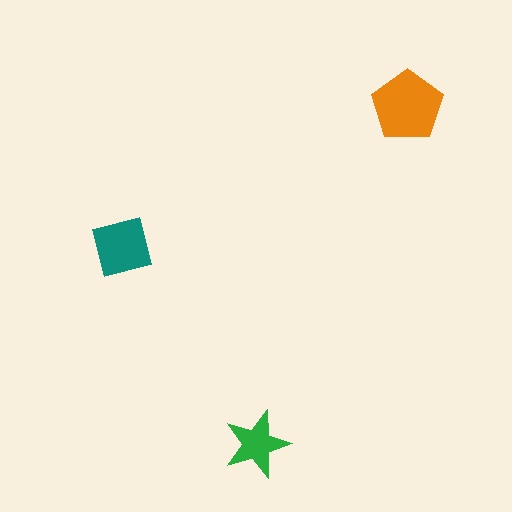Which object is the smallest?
The green star.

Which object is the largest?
The orange pentagon.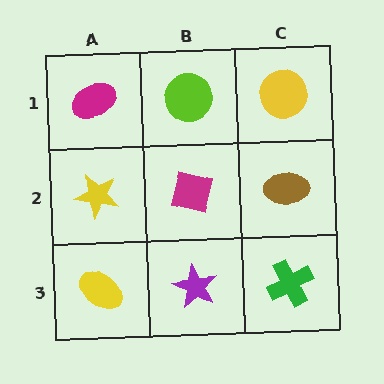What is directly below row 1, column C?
A brown ellipse.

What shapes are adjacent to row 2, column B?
A lime circle (row 1, column B), a purple star (row 3, column B), a yellow star (row 2, column A), a brown ellipse (row 2, column C).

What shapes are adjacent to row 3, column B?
A magenta square (row 2, column B), a yellow ellipse (row 3, column A), a green cross (row 3, column C).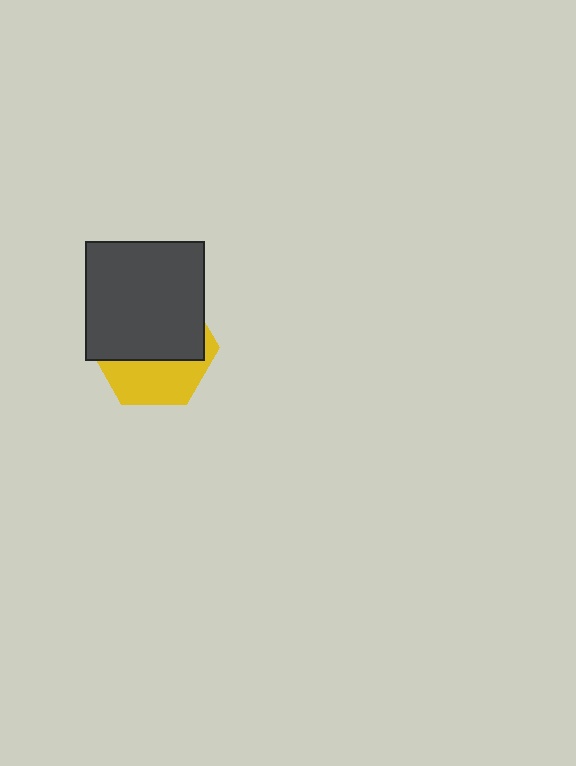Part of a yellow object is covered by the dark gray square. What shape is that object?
It is a hexagon.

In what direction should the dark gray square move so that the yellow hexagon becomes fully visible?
The dark gray square should move up. That is the shortest direction to clear the overlap and leave the yellow hexagon fully visible.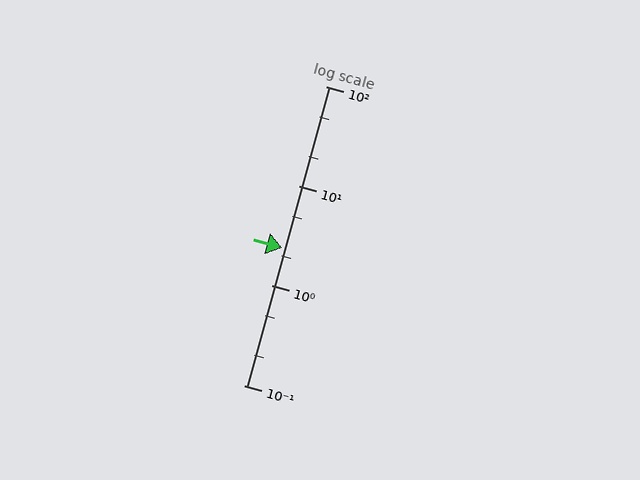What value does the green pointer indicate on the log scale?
The pointer indicates approximately 2.4.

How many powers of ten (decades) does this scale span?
The scale spans 3 decades, from 0.1 to 100.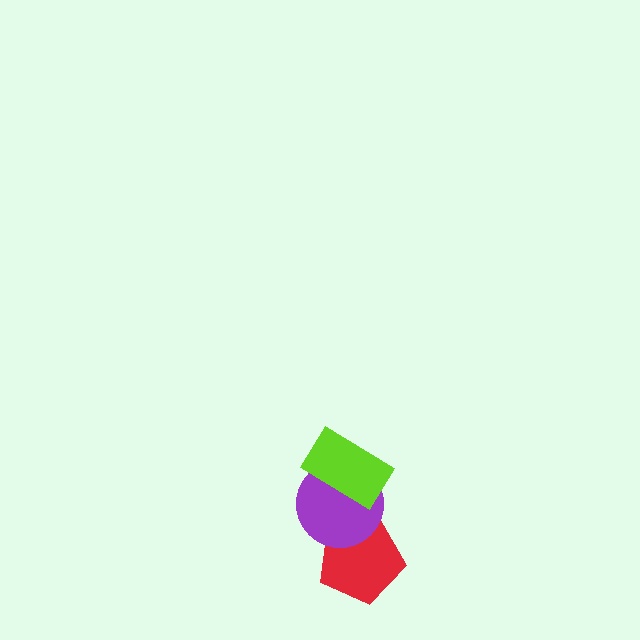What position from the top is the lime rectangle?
The lime rectangle is 1st from the top.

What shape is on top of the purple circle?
The lime rectangle is on top of the purple circle.